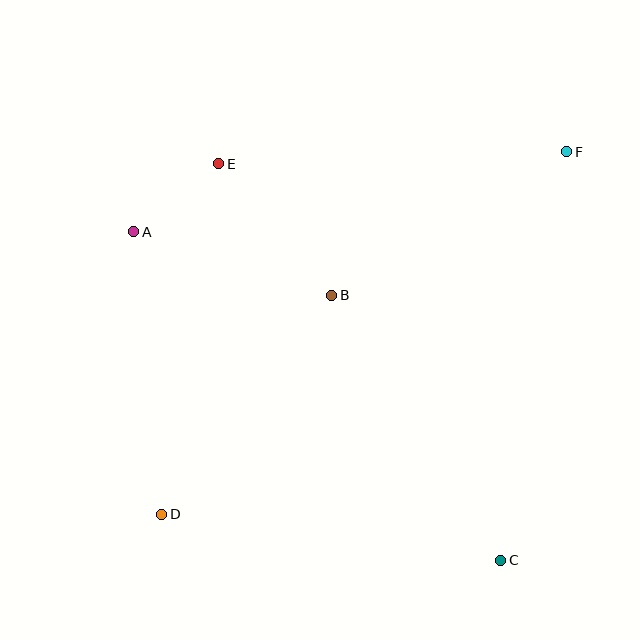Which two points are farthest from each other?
Points D and F are farthest from each other.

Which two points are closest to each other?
Points A and E are closest to each other.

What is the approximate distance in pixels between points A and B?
The distance between A and B is approximately 208 pixels.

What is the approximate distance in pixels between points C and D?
The distance between C and D is approximately 342 pixels.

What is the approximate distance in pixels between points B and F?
The distance between B and F is approximately 275 pixels.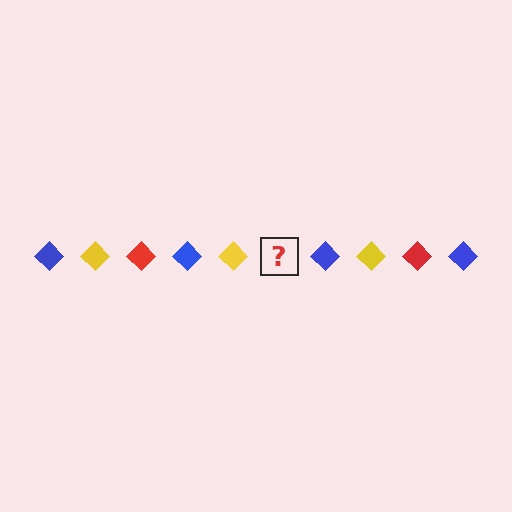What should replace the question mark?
The question mark should be replaced with a red diamond.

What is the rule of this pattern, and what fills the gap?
The rule is that the pattern cycles through blue, yellow, red diamonds. The gap should be filled with a red diamond.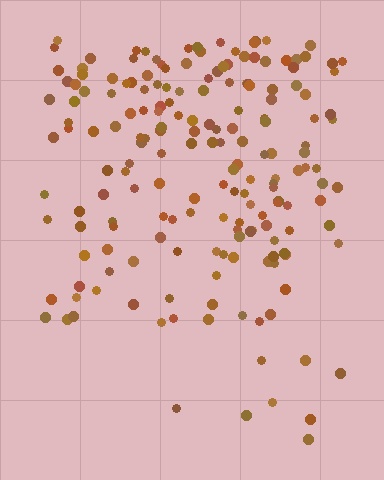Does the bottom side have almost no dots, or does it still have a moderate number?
Still a moderate number, just noticeably fewer than the top.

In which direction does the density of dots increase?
From bottom to top, with the top side densest.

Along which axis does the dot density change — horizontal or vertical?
Vertical.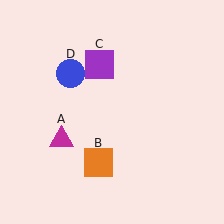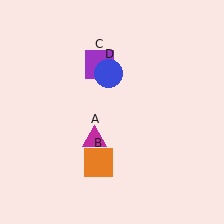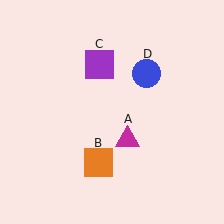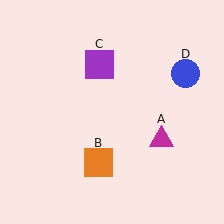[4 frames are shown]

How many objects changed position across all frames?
2 objects changed position: magenta triangle (object A), blue circle (object D).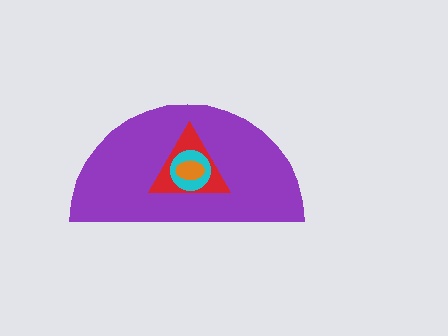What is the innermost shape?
The orange ellipse.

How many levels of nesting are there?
4.